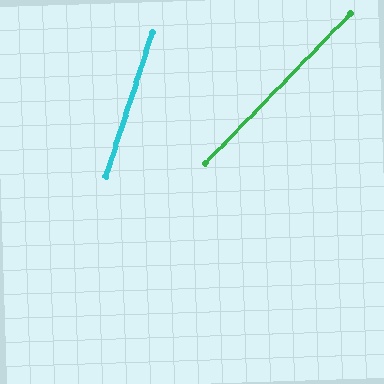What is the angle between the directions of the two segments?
Approximately 26 degrees.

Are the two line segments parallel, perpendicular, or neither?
Neither parallel nor perpendicular — they differ by about 26°.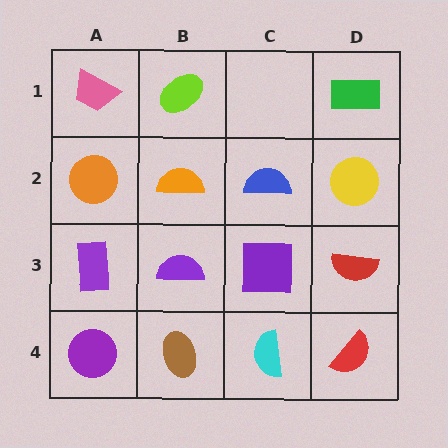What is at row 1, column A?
A pink trapezoid.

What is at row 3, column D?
A red semicircle.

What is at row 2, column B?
An orange semicircle.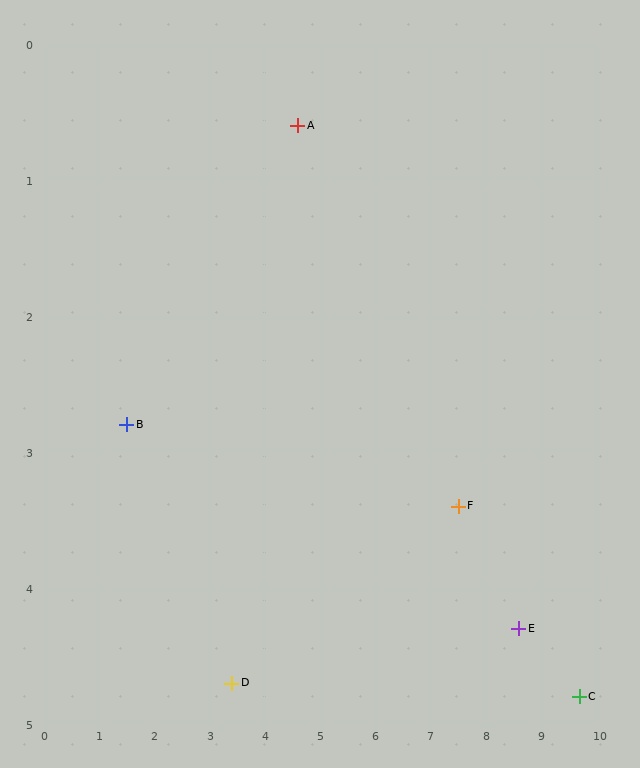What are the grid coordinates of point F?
Point F is at approximately (7.5, 3.4).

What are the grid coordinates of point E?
Point E is at approximately (8.6, 4.3).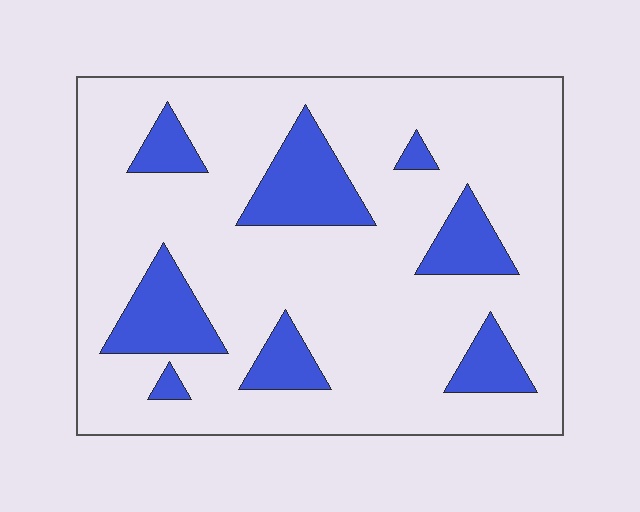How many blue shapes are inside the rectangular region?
8.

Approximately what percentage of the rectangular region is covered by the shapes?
Approximately 20%.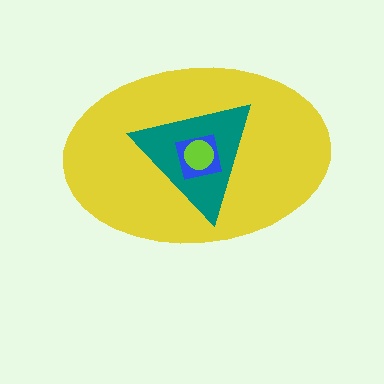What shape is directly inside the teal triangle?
The blue square.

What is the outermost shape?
The yellow ellipse.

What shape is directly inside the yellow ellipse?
The teal triangle.